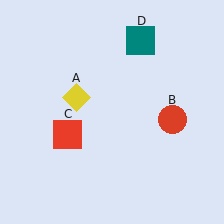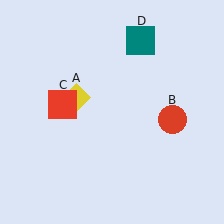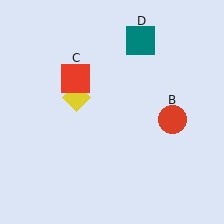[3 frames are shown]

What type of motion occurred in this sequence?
The red square (object C) rotated clockwise around the center of the scene.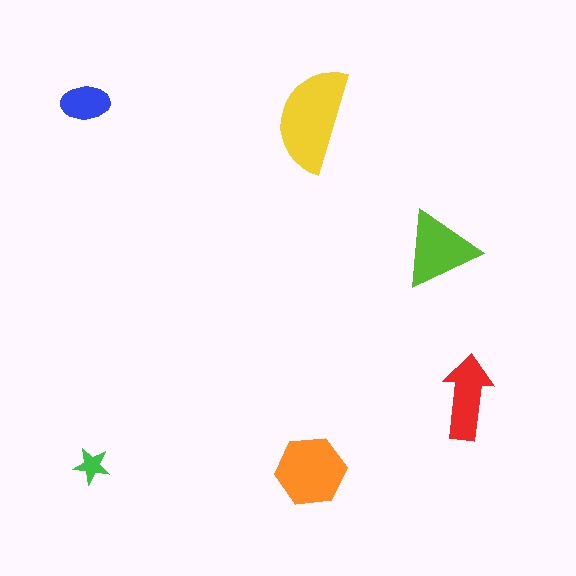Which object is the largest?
The yellow semicircle.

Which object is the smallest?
The green star.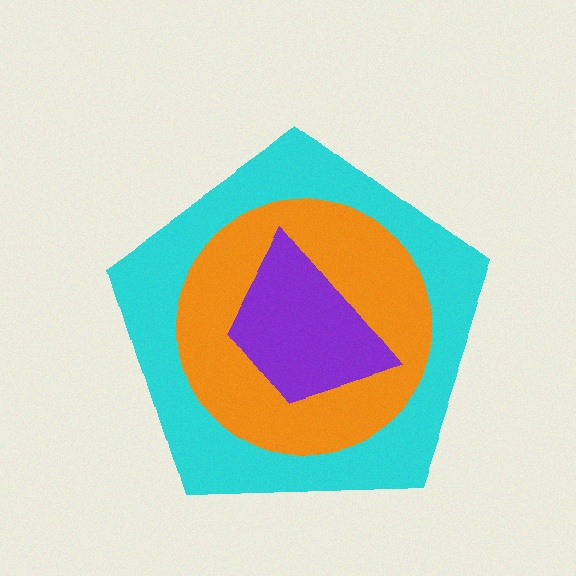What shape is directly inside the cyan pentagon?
The orange circle.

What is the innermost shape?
The purple trapezoid.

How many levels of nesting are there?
3.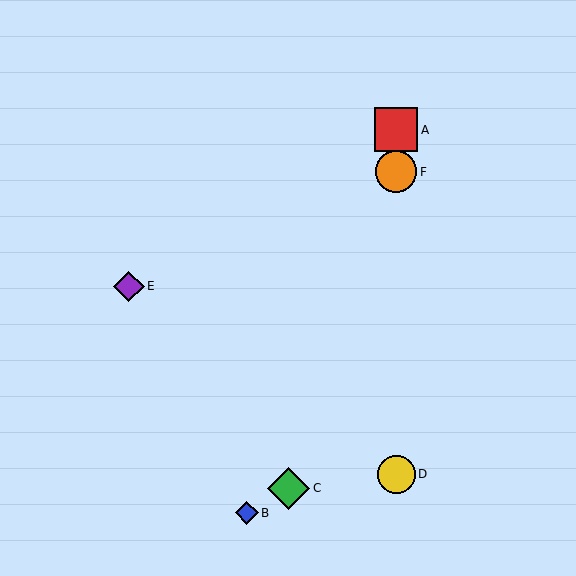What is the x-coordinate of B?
Object B is at x≈247.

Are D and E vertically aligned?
No, D is at x≈396 and E is at x≈129.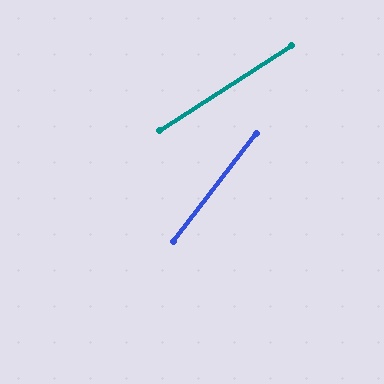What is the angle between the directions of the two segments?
Approximately 19 degrees.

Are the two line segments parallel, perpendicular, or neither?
Neither parallel nor perpendicular — they differ by about 19°.